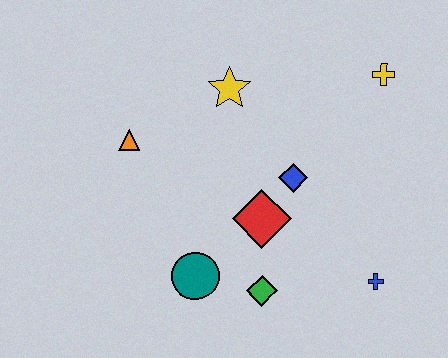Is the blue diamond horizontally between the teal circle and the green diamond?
No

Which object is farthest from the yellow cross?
The teal circle is farthest from the yellow cross.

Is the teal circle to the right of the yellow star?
No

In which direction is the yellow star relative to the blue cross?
The yellow star is above the blue cross.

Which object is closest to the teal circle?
The green diamond is closest to the teal circle.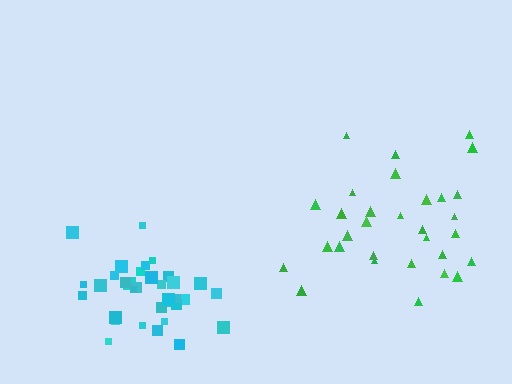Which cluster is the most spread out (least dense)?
Green.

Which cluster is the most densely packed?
Cyan.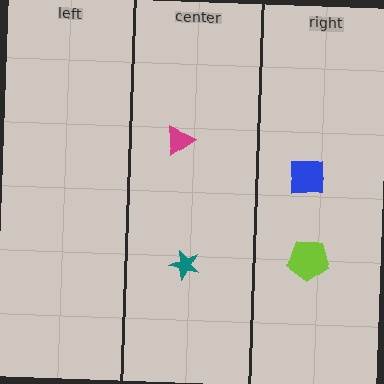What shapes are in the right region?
The blue square, the lime pentagon.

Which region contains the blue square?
The right region.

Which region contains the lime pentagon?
The right region.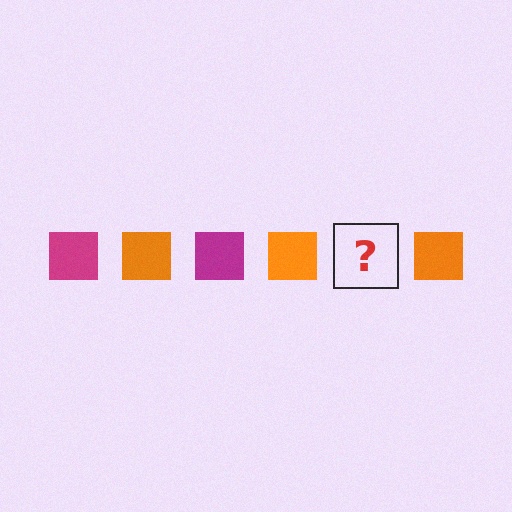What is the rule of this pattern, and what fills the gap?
The rule is that the pattern cycles through magenta, orange squares. The gap should be filled with a magenta square.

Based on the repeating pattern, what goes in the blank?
The blank should be a magenta square.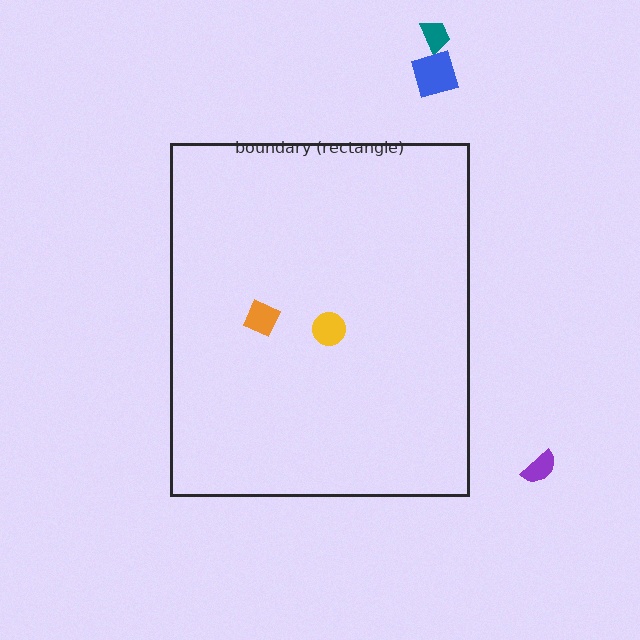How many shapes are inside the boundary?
2 inside, 3 outside.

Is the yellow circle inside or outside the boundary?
Inside.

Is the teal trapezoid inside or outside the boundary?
Outside.